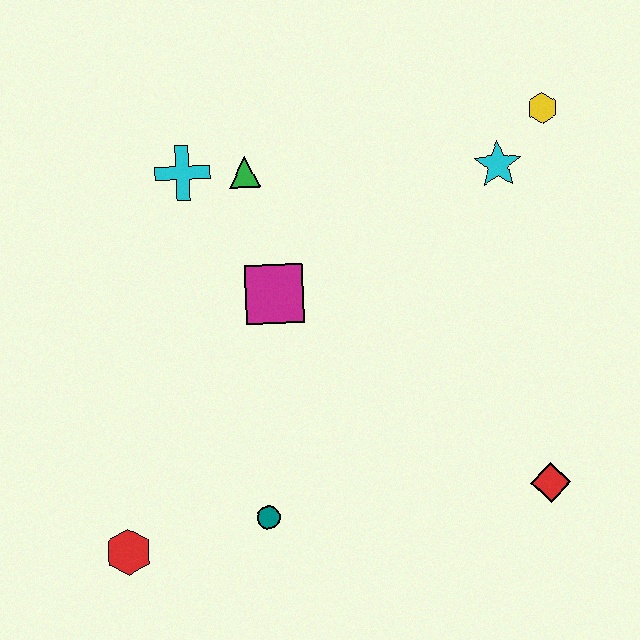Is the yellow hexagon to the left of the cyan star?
No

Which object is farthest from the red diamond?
The cyan cross is farthest from the red diamond.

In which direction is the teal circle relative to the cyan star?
The teal circle is below the cyan star.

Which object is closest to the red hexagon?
The teal circle is closest to the red hexagon.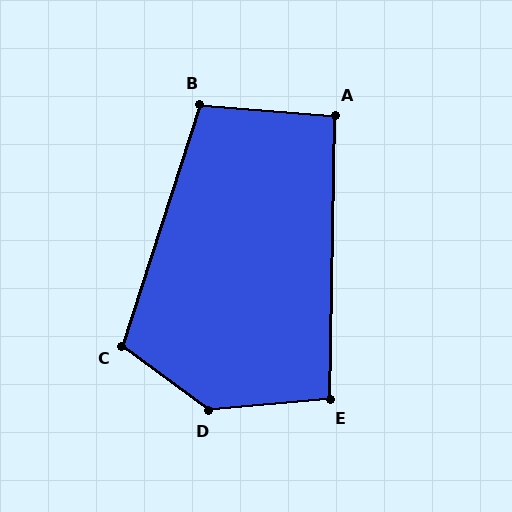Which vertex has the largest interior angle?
D, at approximately 138 degrees.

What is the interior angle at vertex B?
Approximately 103 degrees (obtuse).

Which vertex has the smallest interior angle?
A, at approximately 93 degrees.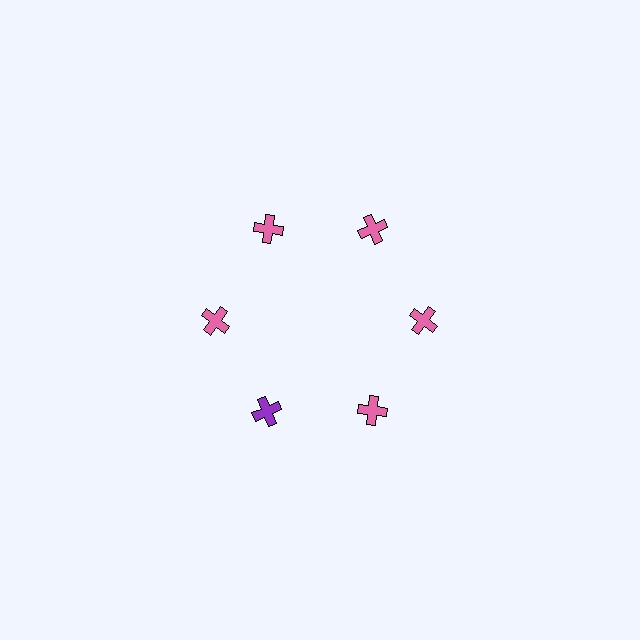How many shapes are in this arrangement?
There are 6 shapes arranged in a ring pattern.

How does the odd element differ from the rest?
It has a different color: purple instead of pink.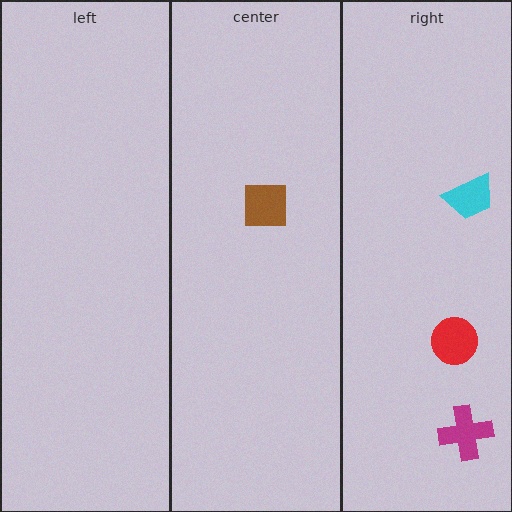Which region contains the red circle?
The right region.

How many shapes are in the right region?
3.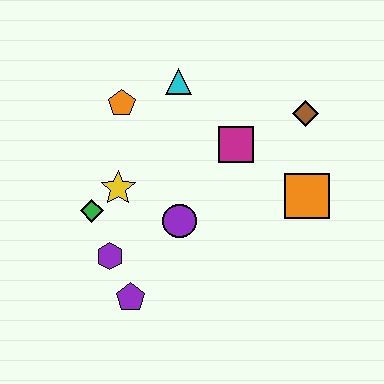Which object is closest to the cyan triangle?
The orange pentagon is closest to the cyan triangle.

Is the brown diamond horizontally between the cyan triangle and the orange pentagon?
No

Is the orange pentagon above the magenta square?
Yes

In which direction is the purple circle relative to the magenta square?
The purple circle is below the magenta square.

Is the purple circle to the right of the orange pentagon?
Yes